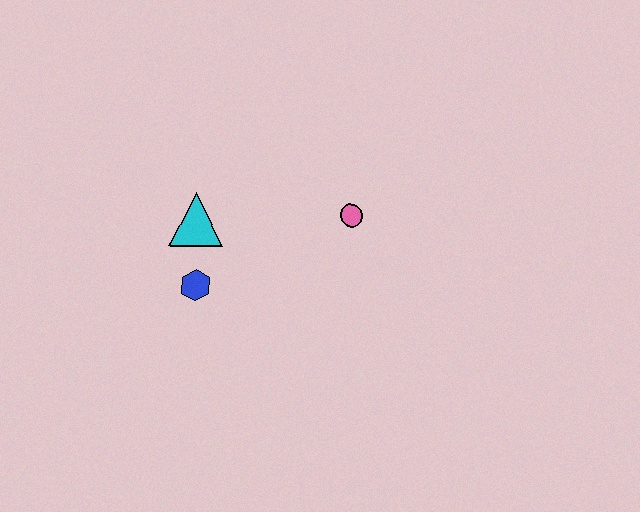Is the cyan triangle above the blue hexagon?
Yes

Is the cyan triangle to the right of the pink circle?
No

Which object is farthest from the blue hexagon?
The pink circle is farthest from the blue hexagon.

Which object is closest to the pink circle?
The cyan triangle is closest to the pink circle.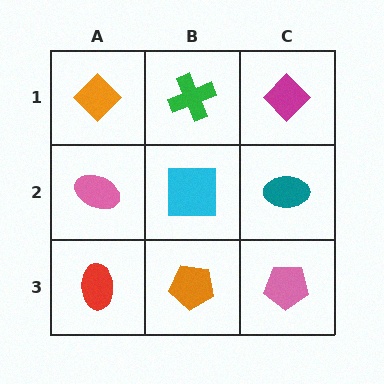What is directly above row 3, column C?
A teal ellipse.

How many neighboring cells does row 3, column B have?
3.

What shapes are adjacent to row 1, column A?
A pink ellipse (row 2, column A), a green cross (row 1, column B).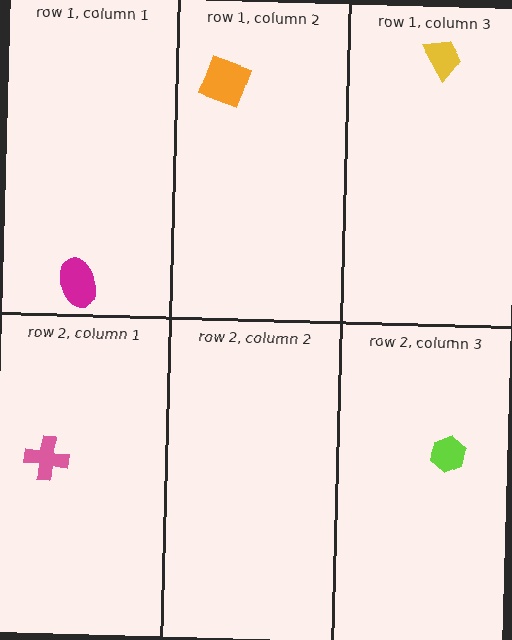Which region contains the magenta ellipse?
The row 1, column 1 region.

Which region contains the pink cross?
The row 2, column 1 region.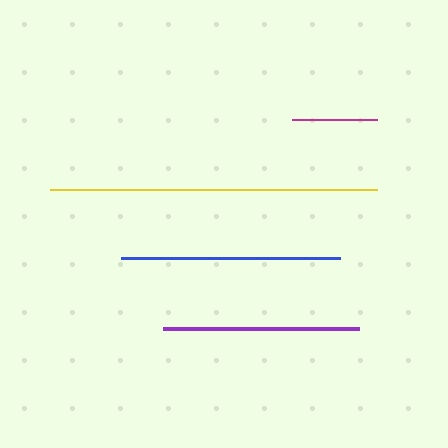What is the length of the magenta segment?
The magenta segment is approximately 84 pixels long.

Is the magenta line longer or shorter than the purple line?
The purple line is longer than the magenta line.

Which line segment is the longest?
The yellow line is the longest at approximately 327 pixels.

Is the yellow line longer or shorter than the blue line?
The yellow line is longer than the blue line.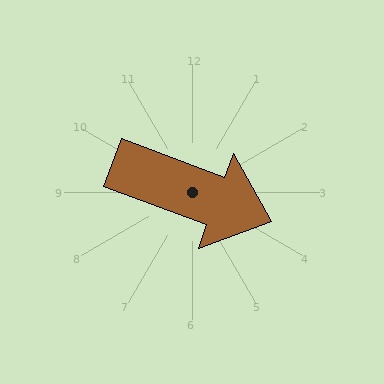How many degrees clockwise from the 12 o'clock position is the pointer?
Approximately 110 degrees.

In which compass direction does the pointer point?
East.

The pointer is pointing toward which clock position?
Roughly 4 o'clock.